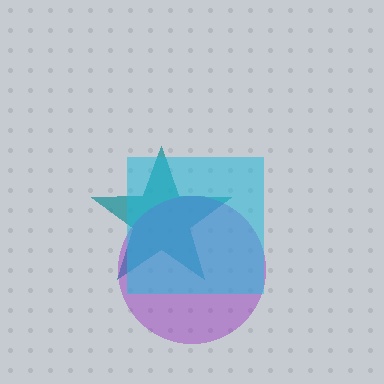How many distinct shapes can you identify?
There are 3 distinct shapes: a teal star, a purple circle, a cyan square.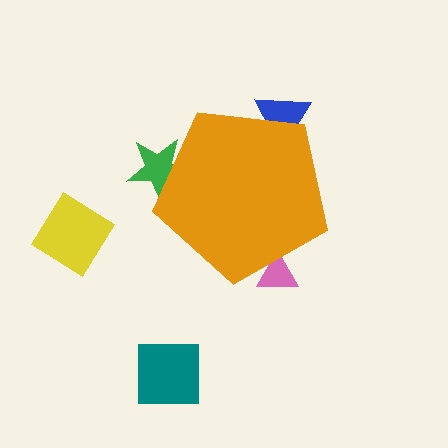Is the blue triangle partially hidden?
Yes, the blue triangle is partially hidden behind the orange pentagon.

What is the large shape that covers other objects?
An orange pentagon.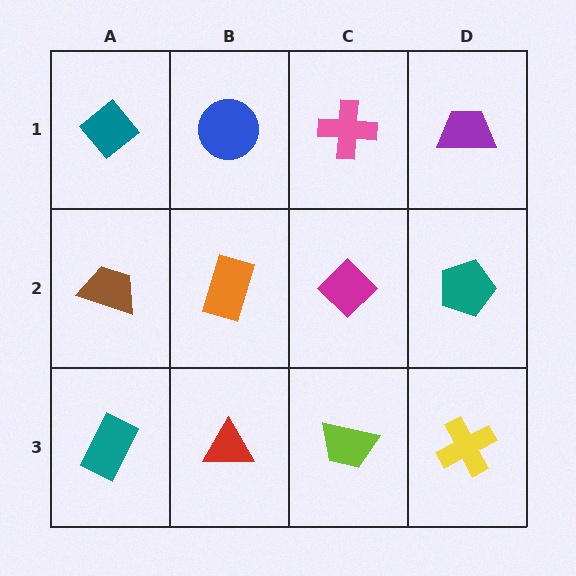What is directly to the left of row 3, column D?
A lime trapezoid.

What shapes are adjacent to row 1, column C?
A magenta diamond (row 2, column C), a blue circle (row 1, column B), a purple trapezoid (row 1, column D).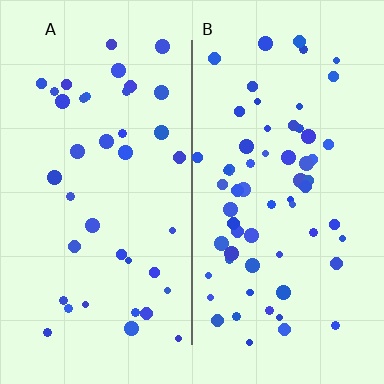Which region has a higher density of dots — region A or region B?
B (the right).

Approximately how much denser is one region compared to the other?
Approximately 1.7× — region B over region A.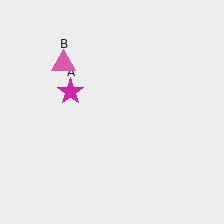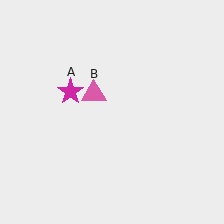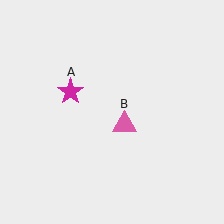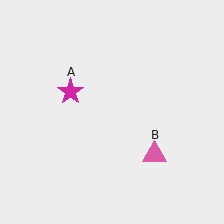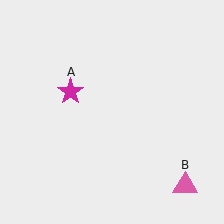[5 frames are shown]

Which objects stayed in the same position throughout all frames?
Magenta star (object A) remained stationary.